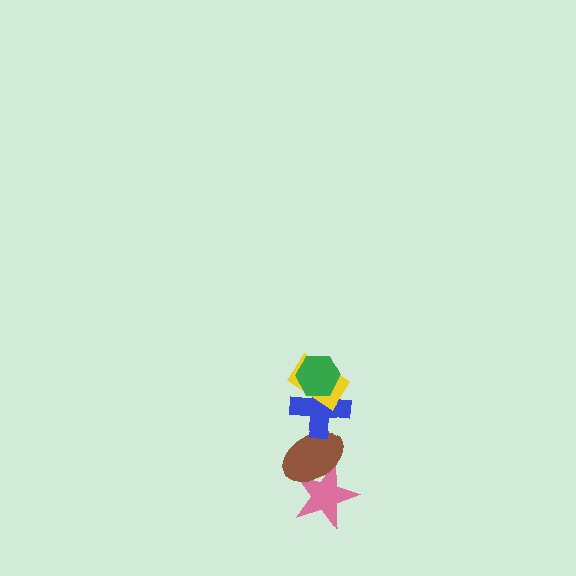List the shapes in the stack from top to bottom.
From top to bottom: the green hexagon, the yellow rectangle, the blue cross, the brown ellipse, the pink star.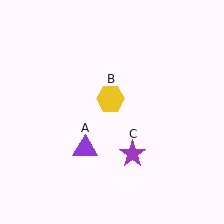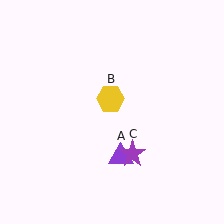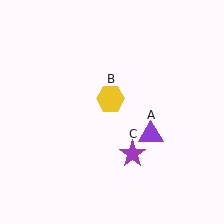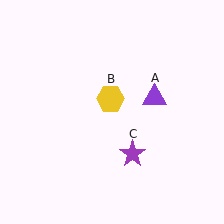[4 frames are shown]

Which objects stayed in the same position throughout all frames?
Yellow hexagon (object B) and purple star (object C) remained stationary.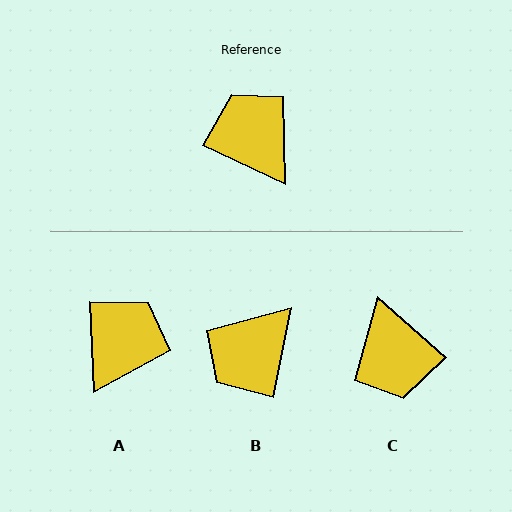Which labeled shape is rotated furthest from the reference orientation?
C, about 163 degrees away.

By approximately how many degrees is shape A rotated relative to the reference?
Approximately 62 degrees clockwise.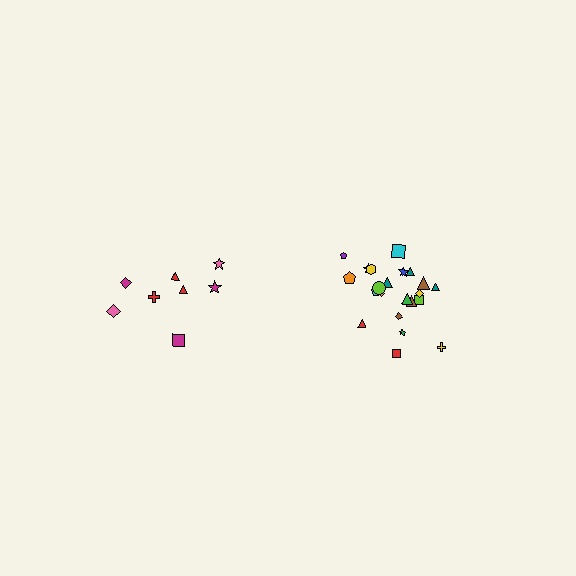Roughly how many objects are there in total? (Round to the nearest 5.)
Roughly 30 objects in total.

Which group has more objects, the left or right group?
The right group.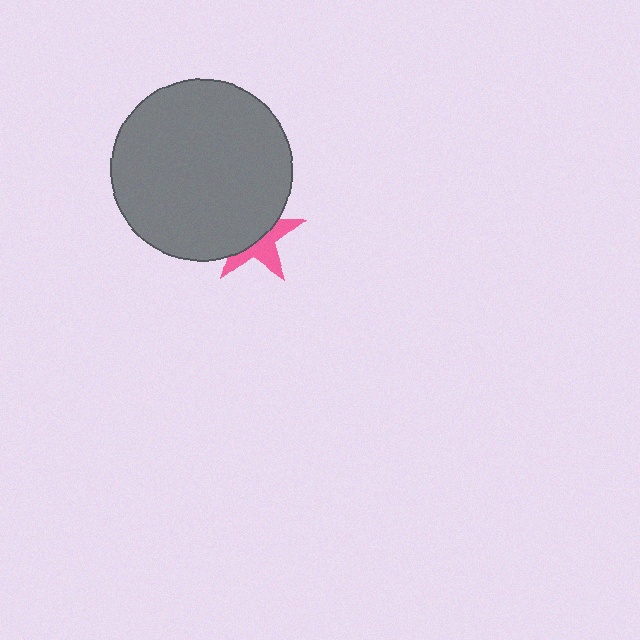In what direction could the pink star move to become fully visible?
The pink star could move toward the lower-right. That would shift it out from behind the gray circle entirely.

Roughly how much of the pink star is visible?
A small part of it is visible (roughly 44%).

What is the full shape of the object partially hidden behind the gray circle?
The partially hidden object is a pink star.